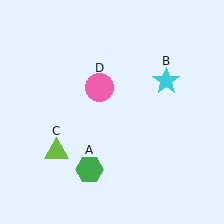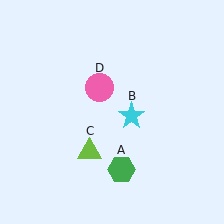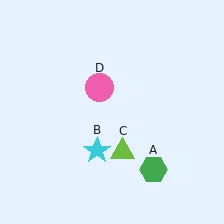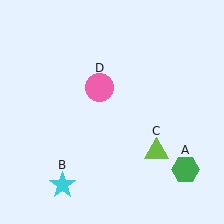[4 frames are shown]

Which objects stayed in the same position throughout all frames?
Pink circle (object D) remained stationary.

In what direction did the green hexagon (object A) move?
The green hexagon (object A) moved right.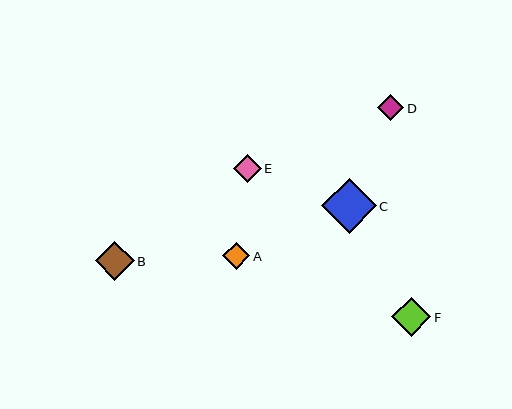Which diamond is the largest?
Diamond C is the largest with a size of approximately 54 pixels.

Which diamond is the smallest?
Diamond D is the smallest with a size of approximately 26 pixels.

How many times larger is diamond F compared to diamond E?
Diamond F is approximately 1.4 times the size of diamond E.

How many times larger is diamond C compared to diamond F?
Diamond C is approximately 1.4 times the size of diamond F.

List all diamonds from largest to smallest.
From largest to smallest: C, F, B, E, A, D.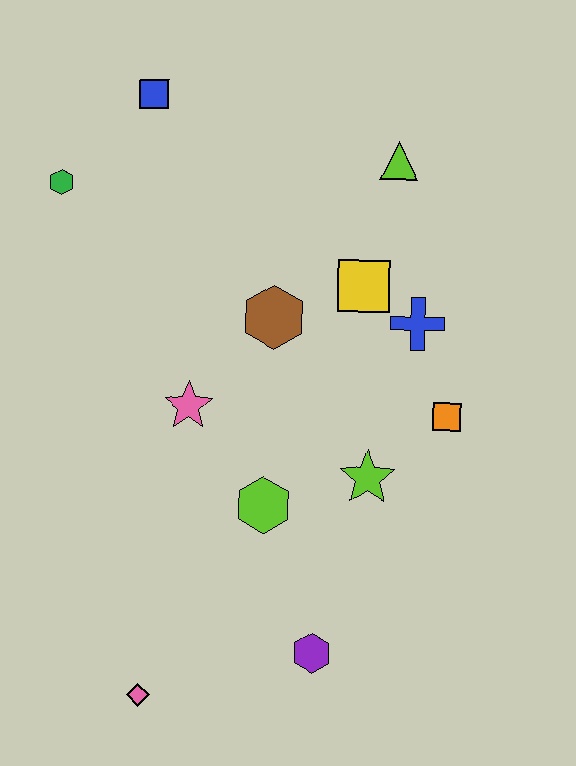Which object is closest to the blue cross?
The yellow square is closest to the blue cross.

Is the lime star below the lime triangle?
Yes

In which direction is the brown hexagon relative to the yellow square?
The brown hexagon is to the left of the yellow square.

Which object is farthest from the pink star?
The lime triangle is farthest from the pink star.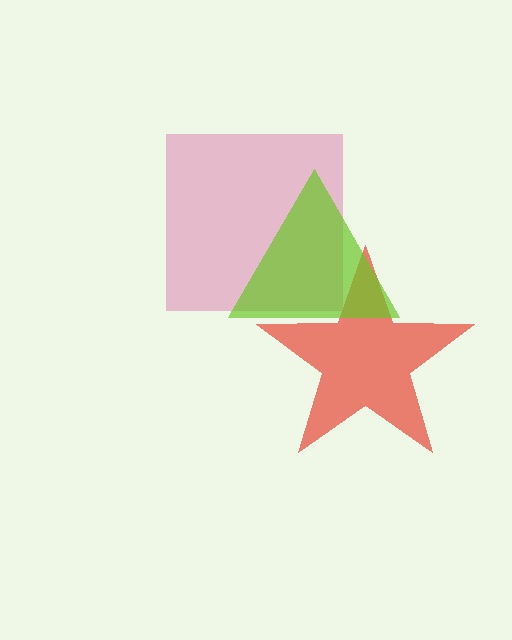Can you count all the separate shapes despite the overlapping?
Yes, there are 3 separate shapes.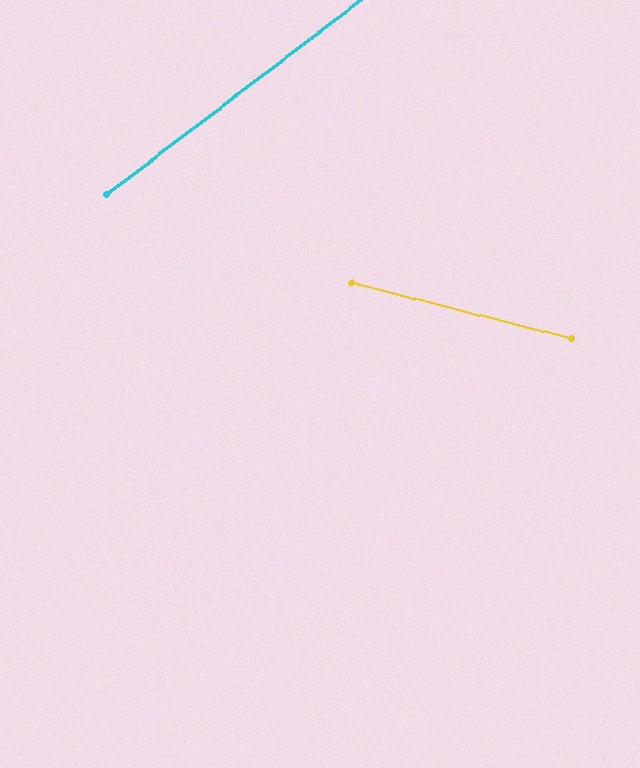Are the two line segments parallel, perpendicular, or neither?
Neither parallel nor perpendicular — they differ by about 52°.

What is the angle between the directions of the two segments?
Approximately 52 degrees.